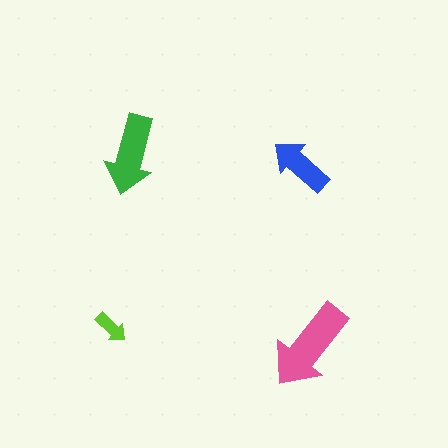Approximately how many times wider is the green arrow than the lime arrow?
About 2.5 times wider.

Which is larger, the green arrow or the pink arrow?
The pink one.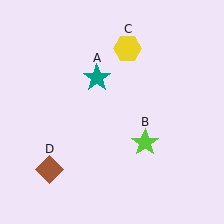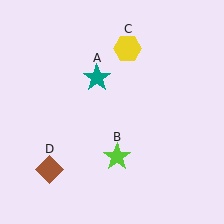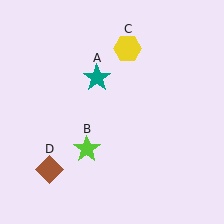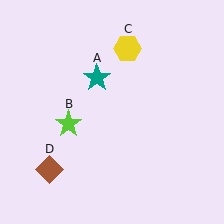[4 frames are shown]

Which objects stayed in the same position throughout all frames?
Teal star (object A) and yellow hexagon (object C) and brown diamond (object D) remained stationary.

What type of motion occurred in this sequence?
The lime star (object B) rotated clockwise around the center of the scene.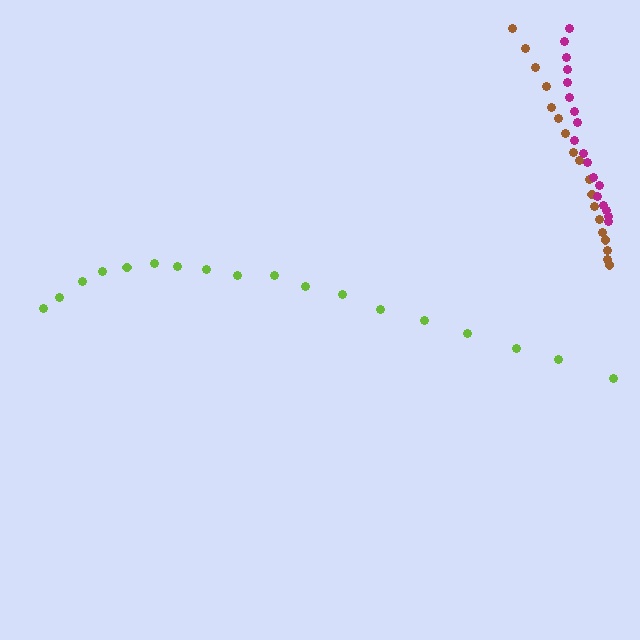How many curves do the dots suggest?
There are 3 distinct paths.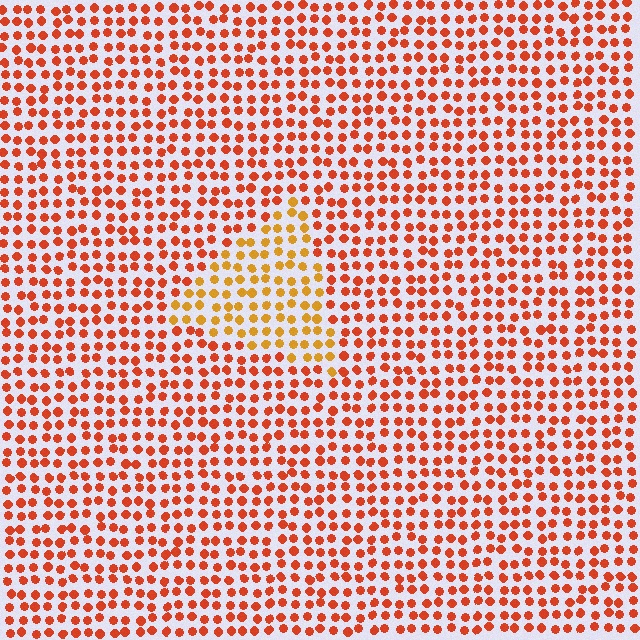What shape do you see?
I see a triangle.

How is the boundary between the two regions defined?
The boundary is defined purely by a slight shift in hue (about 30 degrees). Spacing, size, and orientation are identical on both sides.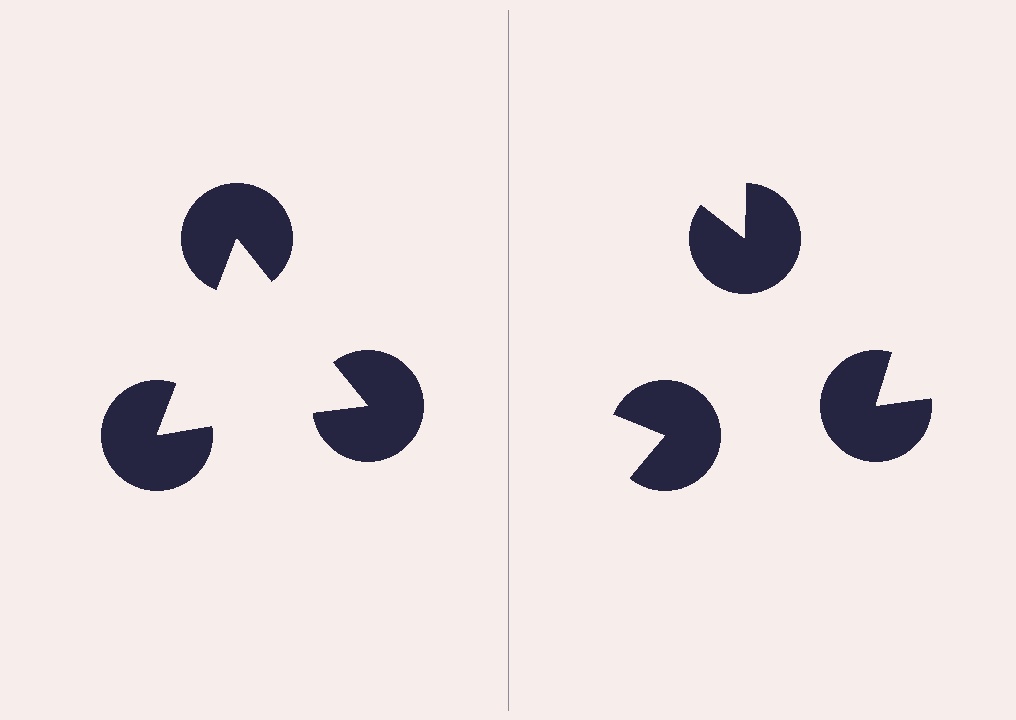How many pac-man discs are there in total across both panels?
6 — 3 on each side.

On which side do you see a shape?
An illusory triangle appears on the left side. On the right side the wedge cuts are rotated, so no coherent shape forms.